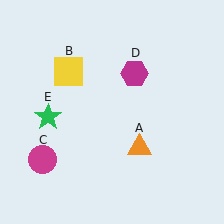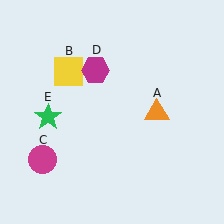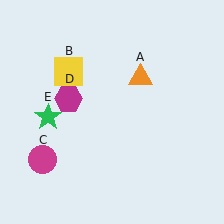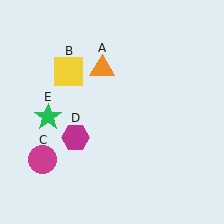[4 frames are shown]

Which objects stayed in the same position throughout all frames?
Yellow square (object B) and magenta circle (object C) and green star (object E) remained stationary.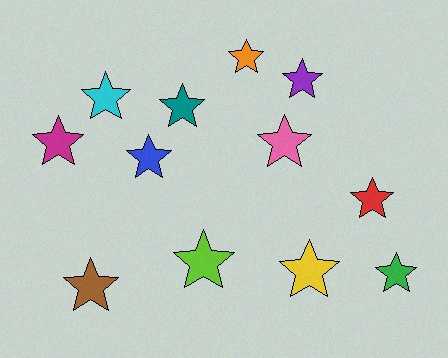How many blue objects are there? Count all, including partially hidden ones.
There is 1 blue object.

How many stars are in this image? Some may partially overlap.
There are 12 stars.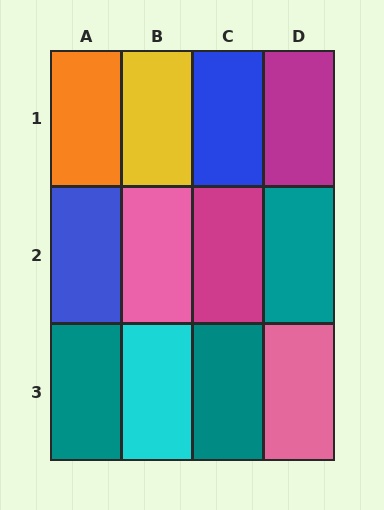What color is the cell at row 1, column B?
Yellow.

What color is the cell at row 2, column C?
Magenta.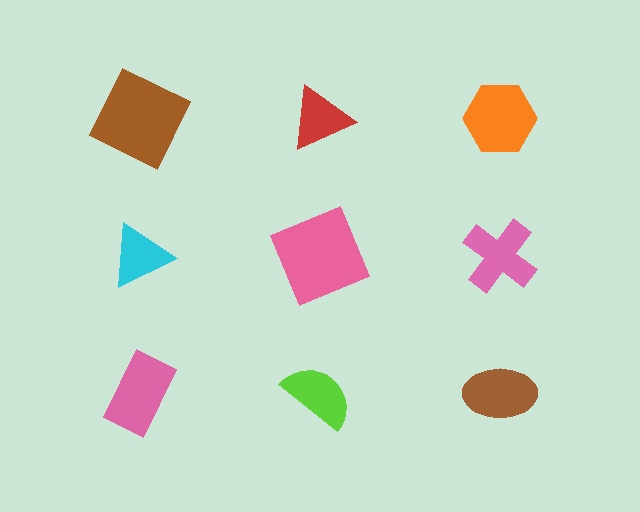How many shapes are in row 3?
3 shapes.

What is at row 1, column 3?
An orange hexagon.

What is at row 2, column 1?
A cyan triangle.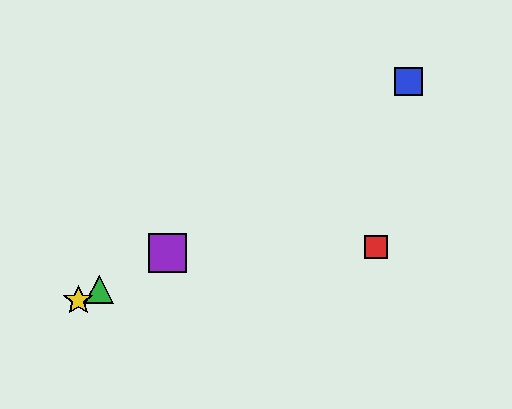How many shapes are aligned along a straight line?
3 shapes (the green triangle, the yellow star, the purple square) are aligned along a straight line.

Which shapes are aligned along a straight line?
The green triangle, the yellow star, the purple square are aligned along a straight line.